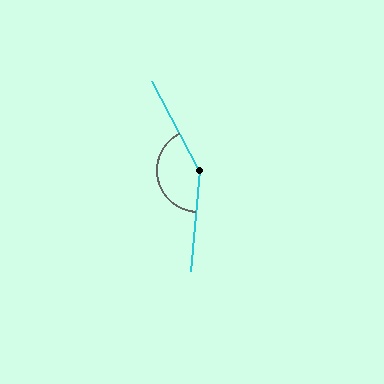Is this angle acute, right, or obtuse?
It is obtuse.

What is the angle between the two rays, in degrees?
Approximately 148 degrees.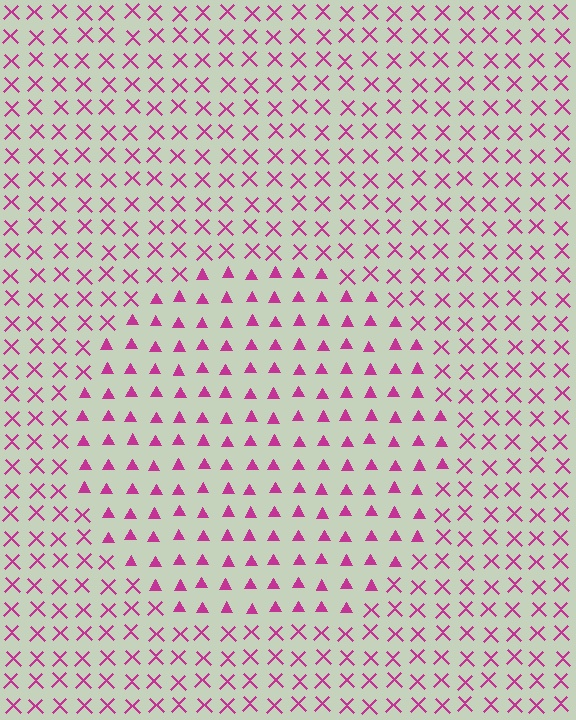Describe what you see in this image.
The image is filled with small magenta elements arranged in a uniform grid. A circle-shaped region contains triangles, while the surrounding area contains X marks. The boundary is defined purely by the change in element shape.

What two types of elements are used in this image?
The image uses triangles inside the circle region and X marks outside it.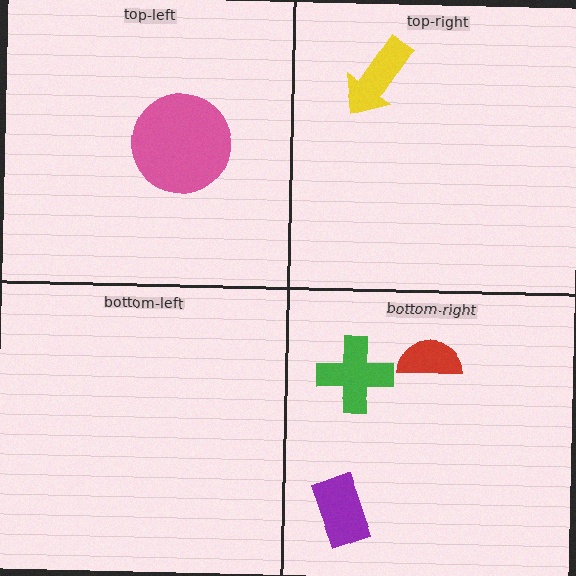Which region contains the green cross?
The bottom-right region.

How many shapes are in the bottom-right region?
3.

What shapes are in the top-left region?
The pink circle.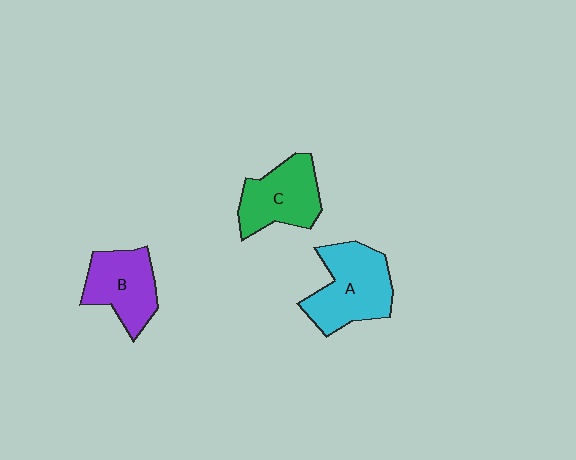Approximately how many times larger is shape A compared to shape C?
Approximately 1.2 times.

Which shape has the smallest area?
Shape B (purple).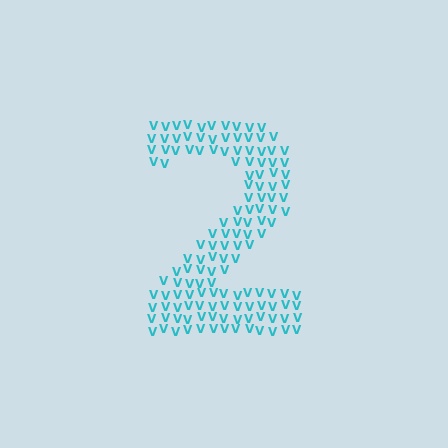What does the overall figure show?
The overall figure shows the digit 2.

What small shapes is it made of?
It is made of small letter V's.